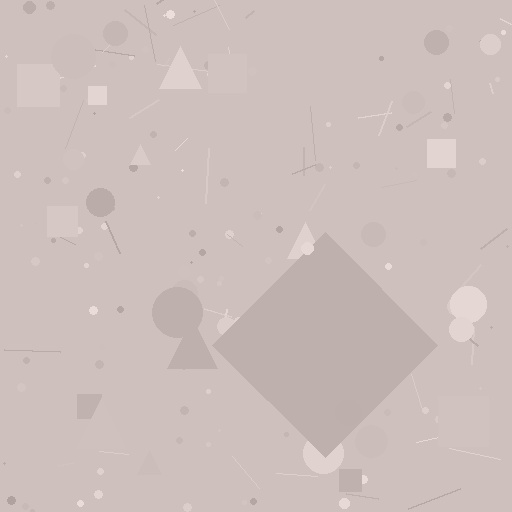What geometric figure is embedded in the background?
A diamond is embedded in the background.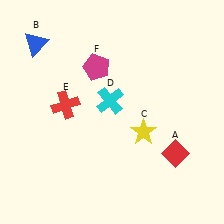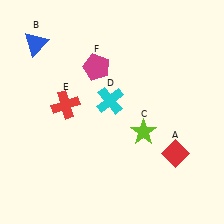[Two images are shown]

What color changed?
The star (C) changed from yellow in Image 1 to lime in Image 2.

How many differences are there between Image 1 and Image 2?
There is 1 difference between the two images.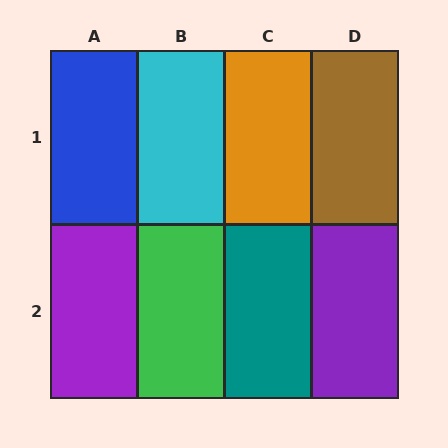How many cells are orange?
1 cell is orange.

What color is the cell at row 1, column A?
Blue.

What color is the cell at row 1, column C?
Orange.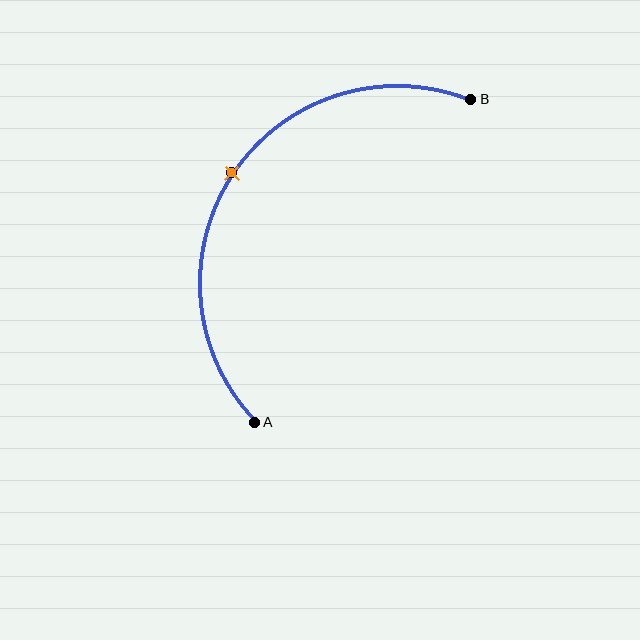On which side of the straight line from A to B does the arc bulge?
The arc bulges above and to the left of the straight line connecting A and B.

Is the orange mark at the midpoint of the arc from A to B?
Yes. The orange mark lies on the arc at equal arc-length from both A and B — it is the arc midpoint.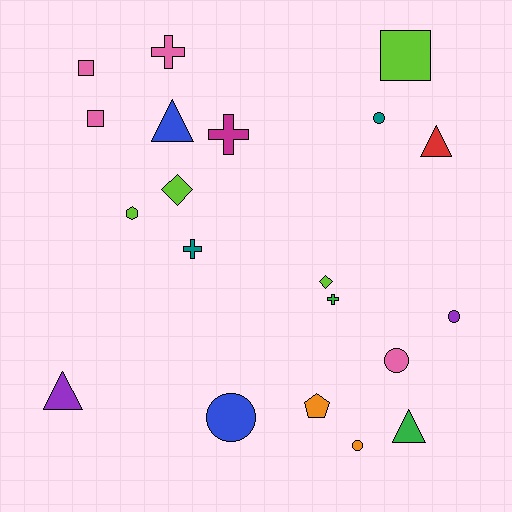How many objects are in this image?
There are 20 objects.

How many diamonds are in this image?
There are 2 diamonds.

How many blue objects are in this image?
There are 2 blue objects.